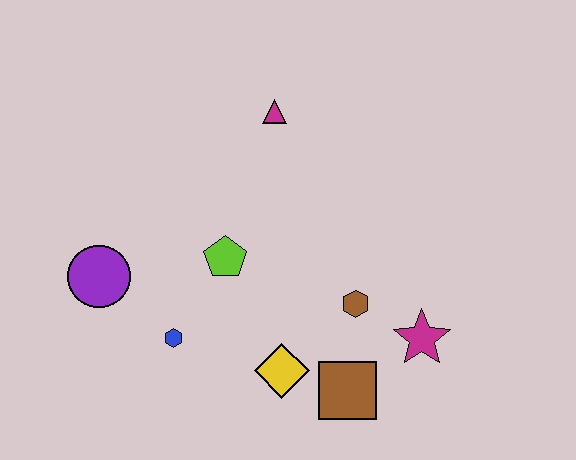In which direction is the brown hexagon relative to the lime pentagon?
The brown hexagon is to the right of the lime pentagon.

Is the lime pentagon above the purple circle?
Yes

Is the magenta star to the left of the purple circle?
No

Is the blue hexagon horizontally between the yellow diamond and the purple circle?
Yes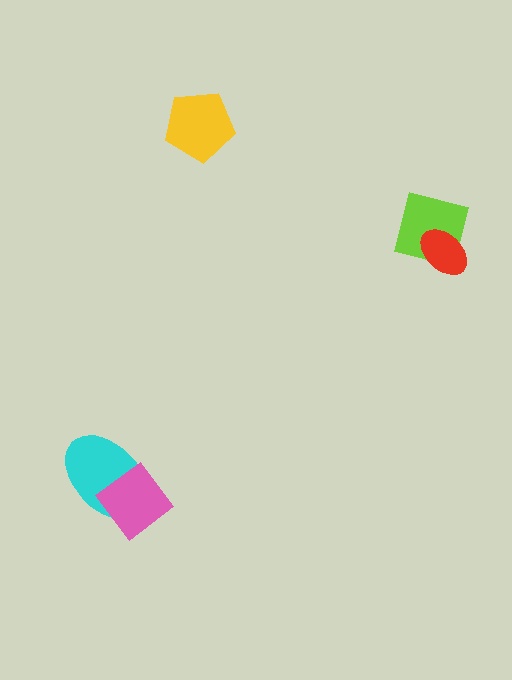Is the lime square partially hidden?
Yes, it is partially covered by another shape.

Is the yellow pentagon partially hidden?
No, no other shape covers it.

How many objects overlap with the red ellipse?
1 object overlaps with the red ellipse.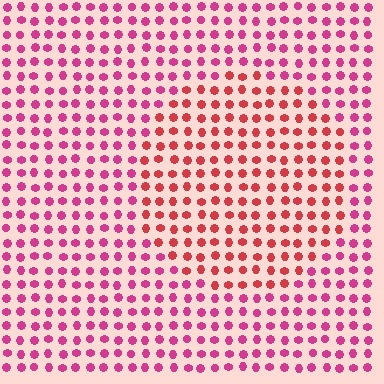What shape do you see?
I see a circle.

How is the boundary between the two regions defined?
The boundary is defined purely by a slight shift in hue (about 30 degrees). Spacing, size, and orientation are identical on both sides.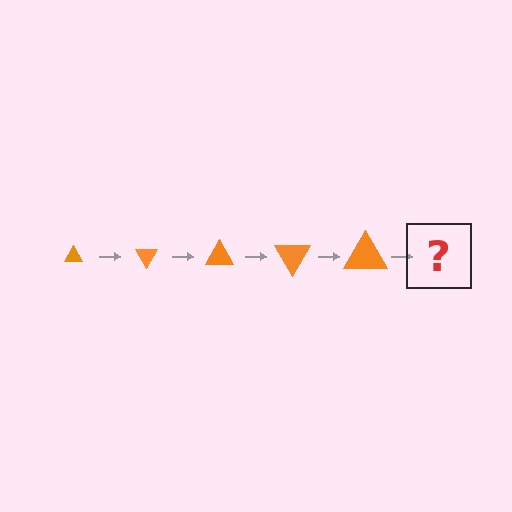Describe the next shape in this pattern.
It should be a triangle, larger than the previous one and rotated 300 degrees from the start.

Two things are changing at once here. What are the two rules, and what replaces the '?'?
The two rules are that the triangle grows larger each step and it rotates 60 degrees each step. The '?' should be a triangle, larger than the previous one and rotated 300 degrees from the start.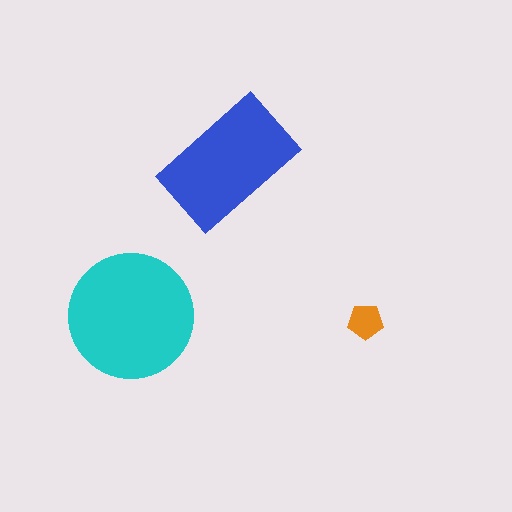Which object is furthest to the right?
The orange pentagon is rightmost.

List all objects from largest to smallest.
The cyan circle, the blue rectangle, the orange pentagon.